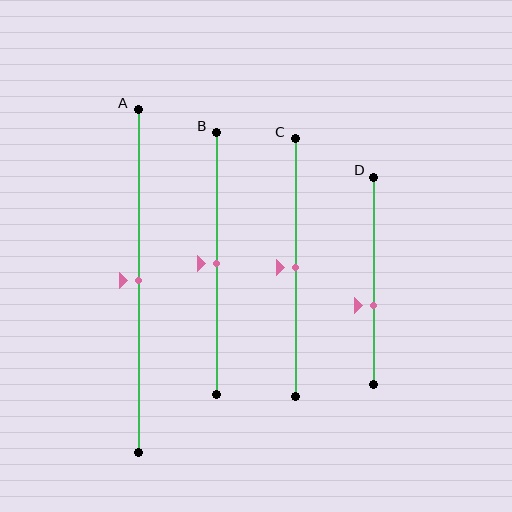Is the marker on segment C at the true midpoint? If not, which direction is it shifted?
Yes, the marker on segment C is at the true midpoint.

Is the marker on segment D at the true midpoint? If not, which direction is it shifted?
No, the marker on segment D is shifted downward by about 12% of the segment length.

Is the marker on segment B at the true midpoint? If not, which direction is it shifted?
Yes, the marker on segment B is at the true midpoint.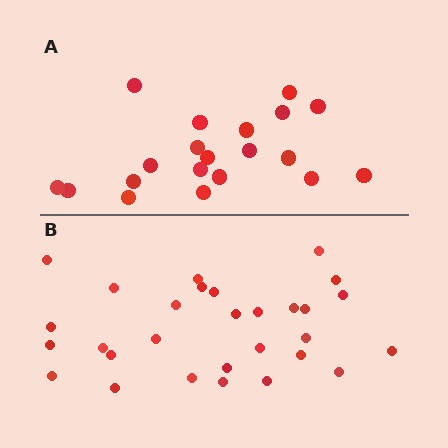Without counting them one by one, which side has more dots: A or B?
Region B (the bottom region) has more dots.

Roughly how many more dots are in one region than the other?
Region B has roughly 8 or so more dots than region A.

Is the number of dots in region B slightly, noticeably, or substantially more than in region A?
Region B has substantially more. The ratio is roughly 1.4 to 1.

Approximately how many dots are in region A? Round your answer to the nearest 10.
About 20 dots.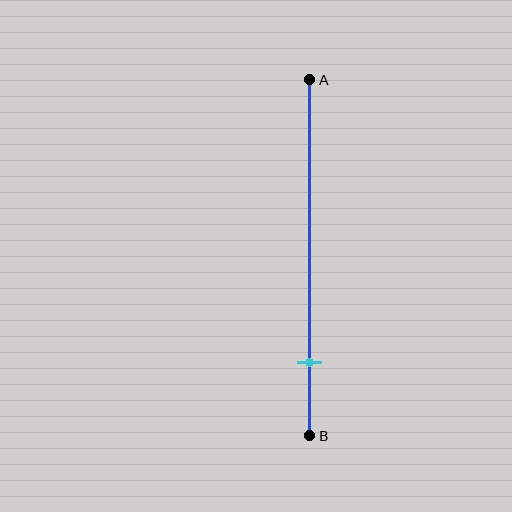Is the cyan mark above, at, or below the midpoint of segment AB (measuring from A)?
The cyan mark is below the midpoint of segment AB.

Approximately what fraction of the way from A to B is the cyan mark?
The cyan mark is approximately 80% of the way from A to B.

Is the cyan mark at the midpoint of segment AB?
No, the mark is at about 80% from A, not at the 50% midpoint.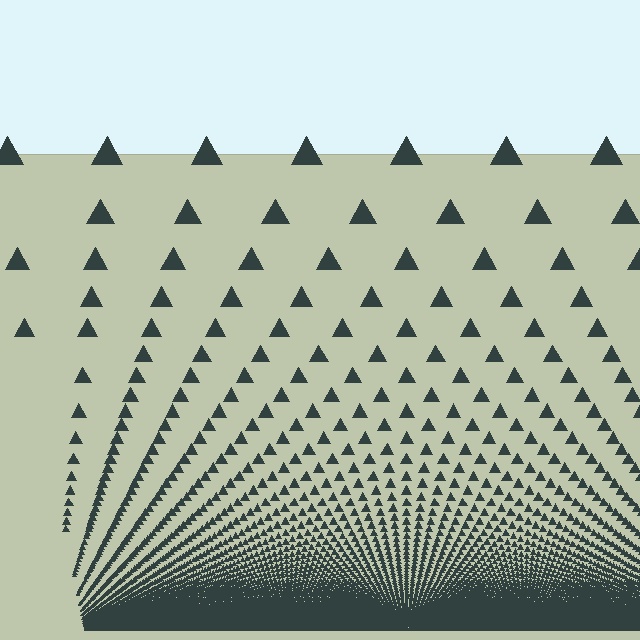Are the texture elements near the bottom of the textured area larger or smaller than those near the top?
Smaller. The gradient is inverted — elements near the bottom are smaller and denser.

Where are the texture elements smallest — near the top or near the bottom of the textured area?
Near the bottom.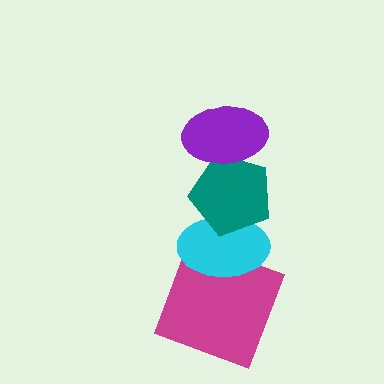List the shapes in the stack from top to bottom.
From top to bottom: the purple ellipse, the teal pentagon, the cyan ellipse, the magenta square.